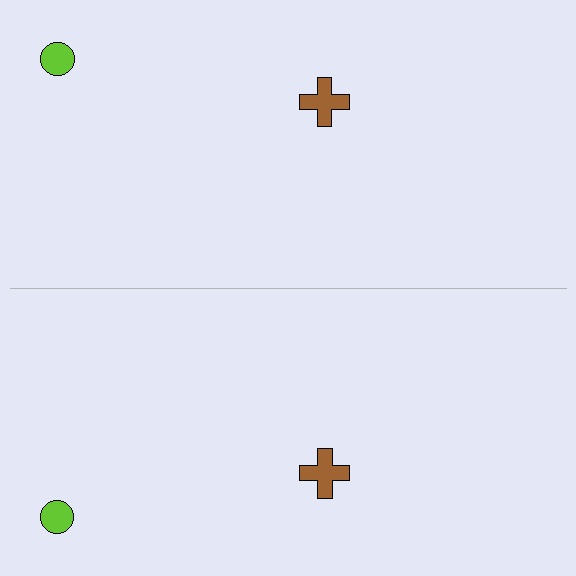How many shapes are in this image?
There are 4 shapes in this image.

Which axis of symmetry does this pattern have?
The pattern has a horizontal axis of symmetry running through the center of the image.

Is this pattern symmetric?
Yes, this pattern has bilateral (reflection) symmetry.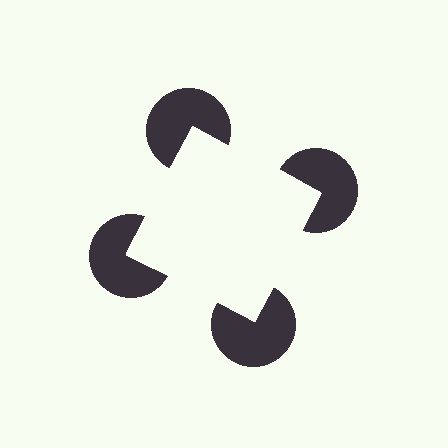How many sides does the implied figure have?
4 sides.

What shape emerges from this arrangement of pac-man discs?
An illusory square — its edges are inferred from the aligned wedge cuts in the pac-man discs, not physically drawn.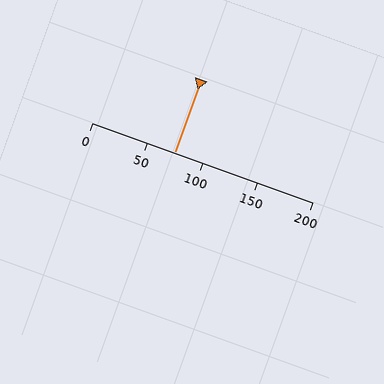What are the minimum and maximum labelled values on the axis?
The axis runs from 0 to 200.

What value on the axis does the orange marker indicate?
The marker indicates approximately 75.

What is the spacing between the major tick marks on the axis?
The major ticks are spaced 50 apart.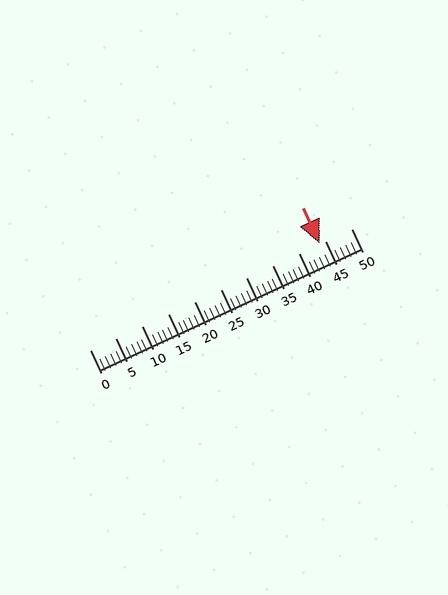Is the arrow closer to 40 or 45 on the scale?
The arrow is closer to 45.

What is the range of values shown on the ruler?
The ruler shows values from 0 to 50.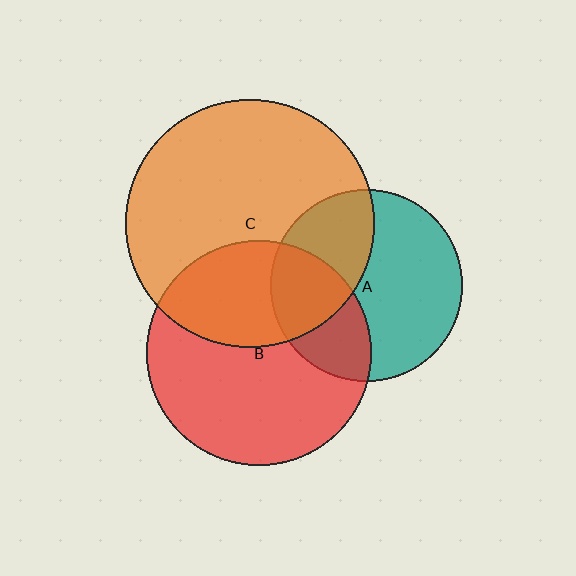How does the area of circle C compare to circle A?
Approximately 1.7 times.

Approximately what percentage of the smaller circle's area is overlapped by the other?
Approximately 35%.